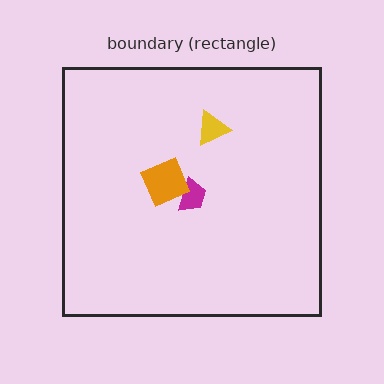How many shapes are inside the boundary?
3 inside, 0 outside.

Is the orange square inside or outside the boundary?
Inside.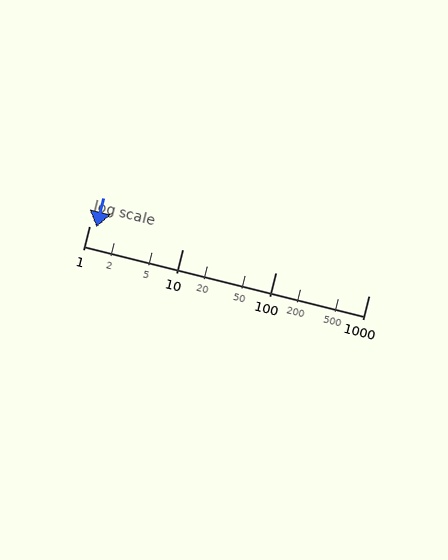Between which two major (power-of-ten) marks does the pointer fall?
The pointer is between 1 and 10.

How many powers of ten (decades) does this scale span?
The scale spans 3 decades, from 1 to 1000.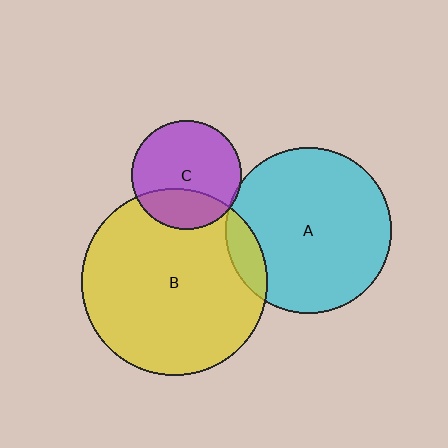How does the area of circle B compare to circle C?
Approximately 2.9 times.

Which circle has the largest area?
Circle B (yellow).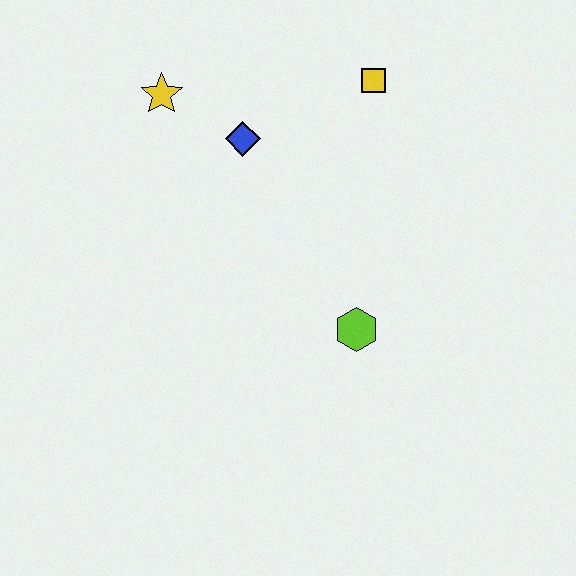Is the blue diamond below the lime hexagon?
No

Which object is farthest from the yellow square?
The lime hexagon is farthest from the yellow square.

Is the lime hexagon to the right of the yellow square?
No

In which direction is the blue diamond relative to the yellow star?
The blue diamond is to the right of the yellow star.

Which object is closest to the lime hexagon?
The blue diamond is closest to the lime hexagon.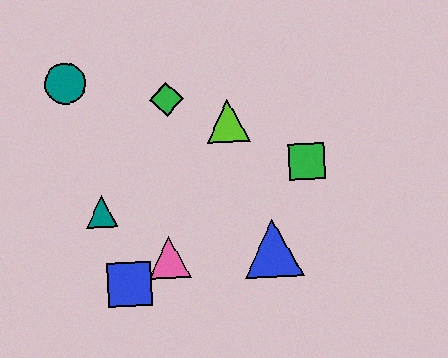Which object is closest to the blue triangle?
The green square is closest to the blue triangle.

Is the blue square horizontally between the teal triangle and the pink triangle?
Yes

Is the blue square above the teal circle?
No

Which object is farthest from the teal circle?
The blue triangle is farthest from the teal circle.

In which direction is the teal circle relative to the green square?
The teal circle is to the left of the green square.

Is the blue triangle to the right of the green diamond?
Yes